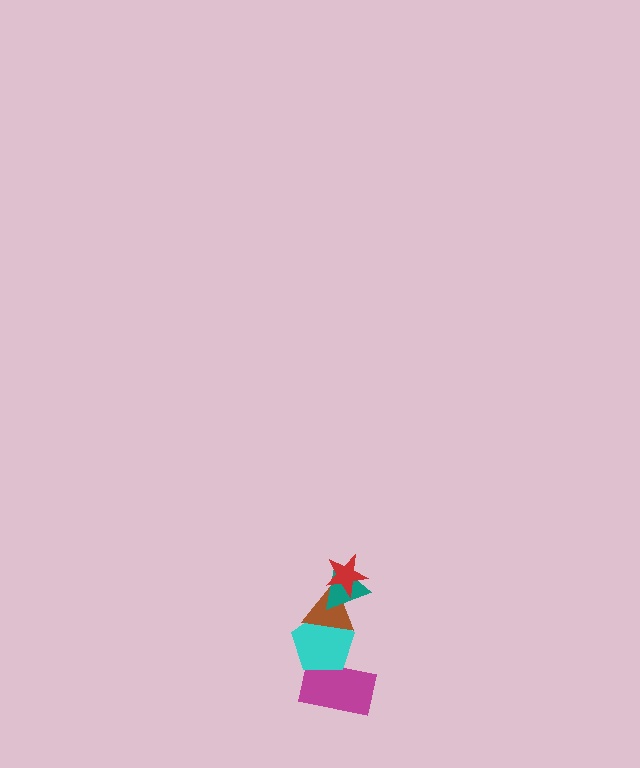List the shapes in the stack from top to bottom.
From top to bottom: the red star, the teal triangle, the brown triangle, the cyan pentagon, the magenta rectangle.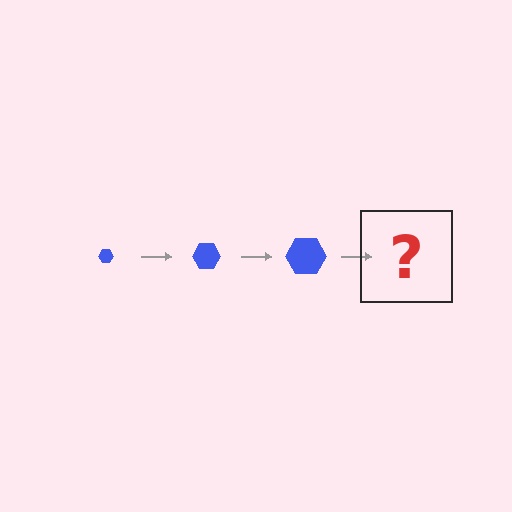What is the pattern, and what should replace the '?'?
The pattern is that the hexagon gets progressively larger each step. The '?' should be a blue hexagon, larger than the previous one.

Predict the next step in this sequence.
The next step is a blue hexagon, larger than the previous one.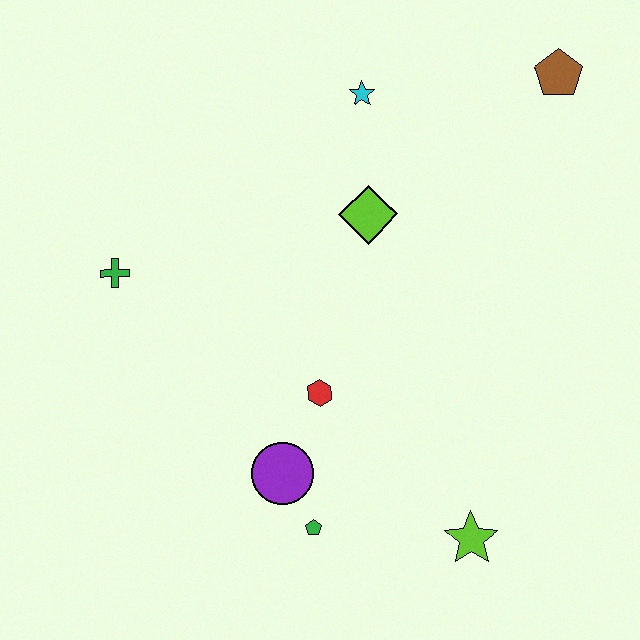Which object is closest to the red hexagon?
The purple circle is closest to the red hexagon.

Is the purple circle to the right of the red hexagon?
No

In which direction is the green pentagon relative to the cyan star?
The green pentagon is below the cyan star.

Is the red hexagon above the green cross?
No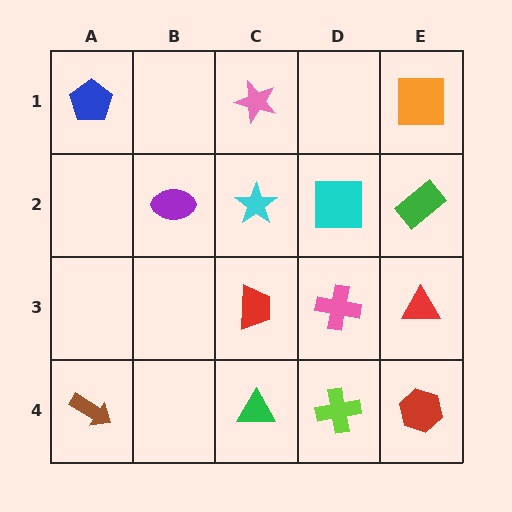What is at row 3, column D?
A pink cross.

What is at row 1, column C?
A pink star.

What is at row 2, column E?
A green rectangle.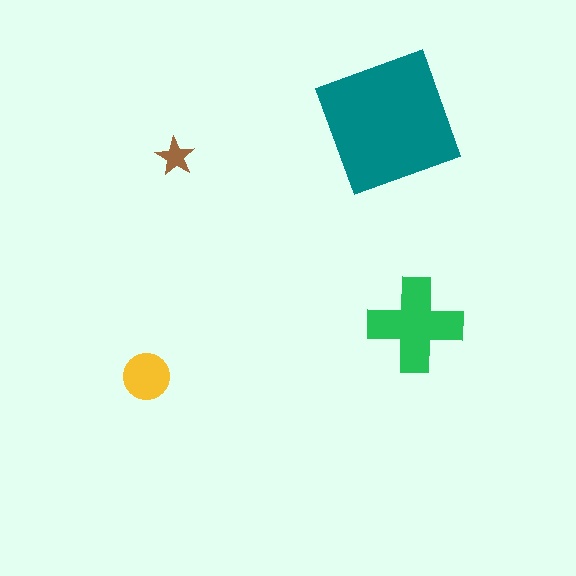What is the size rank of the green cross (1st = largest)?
2nd.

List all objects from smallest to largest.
The brown star, the yellow circle, the green cross, the teal square.